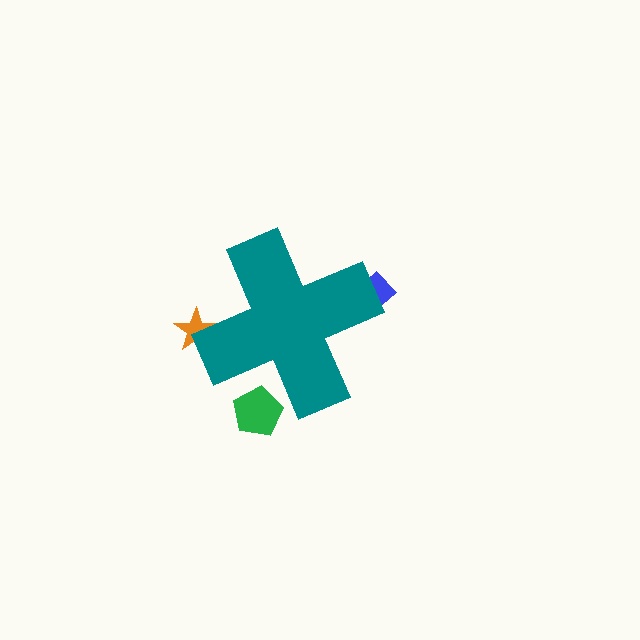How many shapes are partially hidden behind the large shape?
3 shapes are partially hidden.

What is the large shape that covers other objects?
A teal cross.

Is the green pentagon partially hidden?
Yes, the green pentagon is partially hidden behind the teal cross.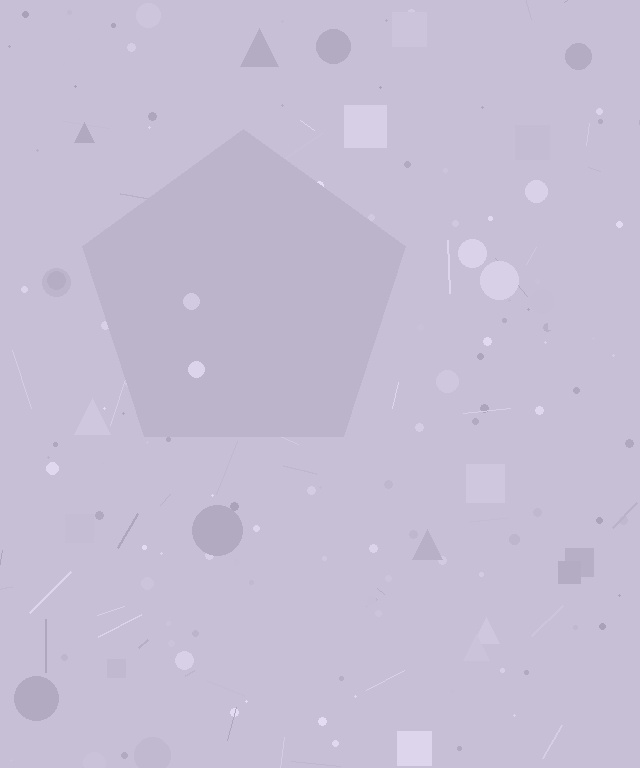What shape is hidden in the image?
A pentagon is hidden in the image.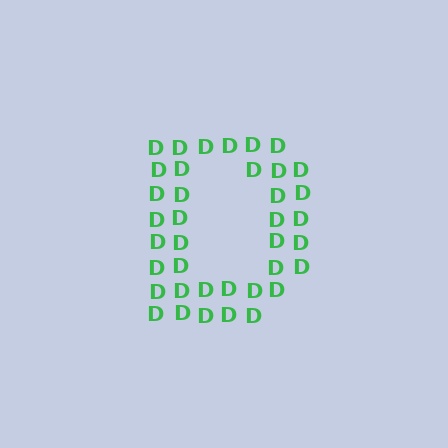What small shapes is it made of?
It is made of small letter D's.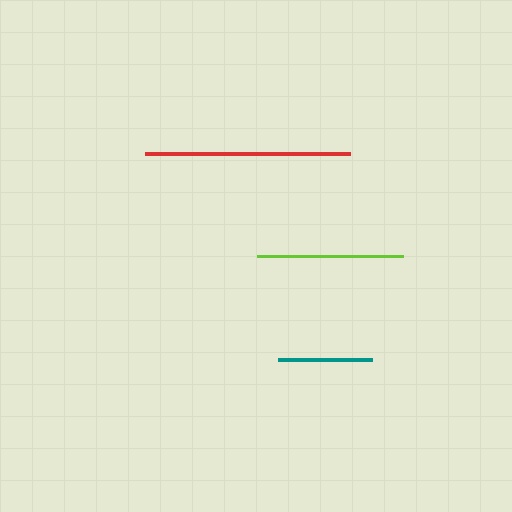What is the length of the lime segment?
The lime segment is approximately 146 pixels long.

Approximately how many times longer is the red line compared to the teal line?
The red line is approximately 2.2 times the length of the teal line.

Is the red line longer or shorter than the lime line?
The red line is longer than the lime line.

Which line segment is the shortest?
The teal line is the shortest at approximately 94 pixels.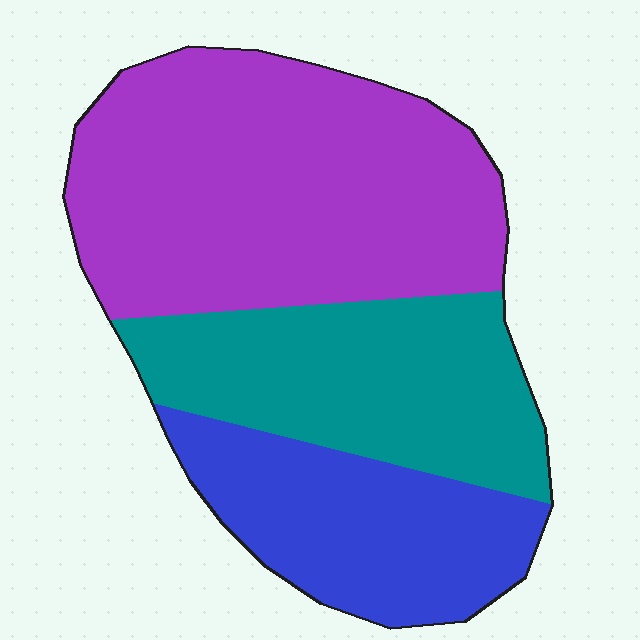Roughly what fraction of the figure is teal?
Teal takes up between a sixth and a third of the figure.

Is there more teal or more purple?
Purple.